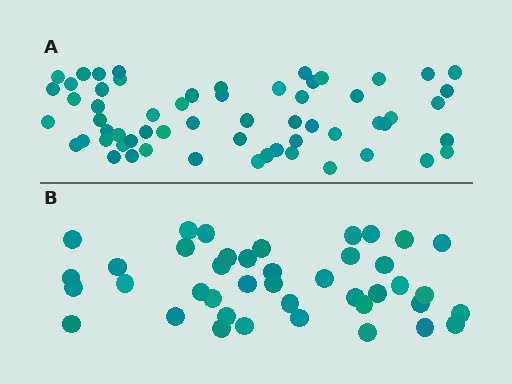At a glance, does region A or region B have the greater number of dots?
Region A (the top region) has more dots.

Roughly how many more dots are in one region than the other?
Region A has approximately 20 more dots than region B.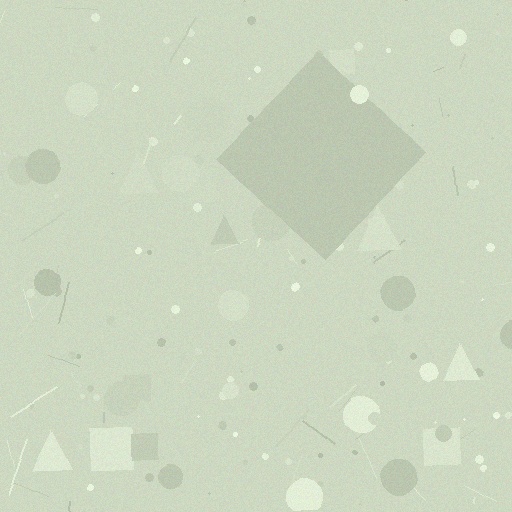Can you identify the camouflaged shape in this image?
The camouflaged shape is a diamond.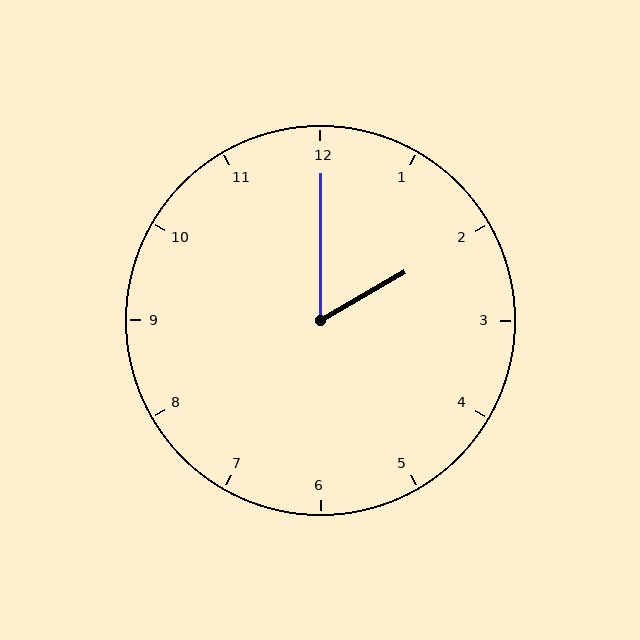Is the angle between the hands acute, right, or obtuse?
It is acute.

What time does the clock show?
2:00.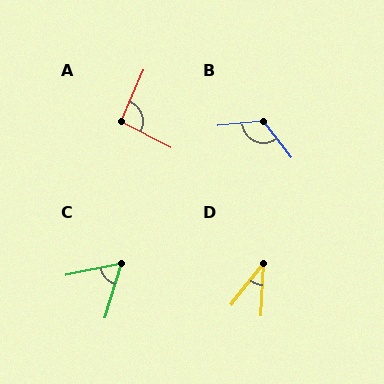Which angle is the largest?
B, at approximately 122 degrees.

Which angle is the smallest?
D, at approximately 35 degrees.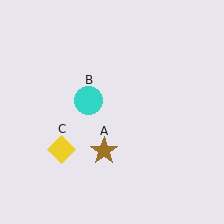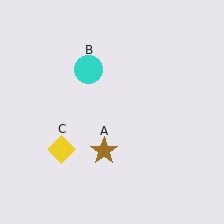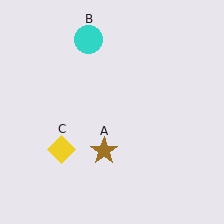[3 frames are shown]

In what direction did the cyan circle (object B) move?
The cyan circle (object B) moved up.